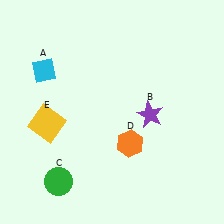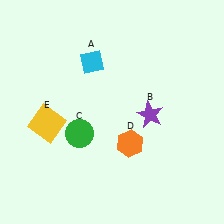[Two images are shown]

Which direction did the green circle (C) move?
The green circle (C) moved up.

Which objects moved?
The objects that moved are: the cyan diamond (A), the green circle (C).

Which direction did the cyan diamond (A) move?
The cyan diamond (A) moved right.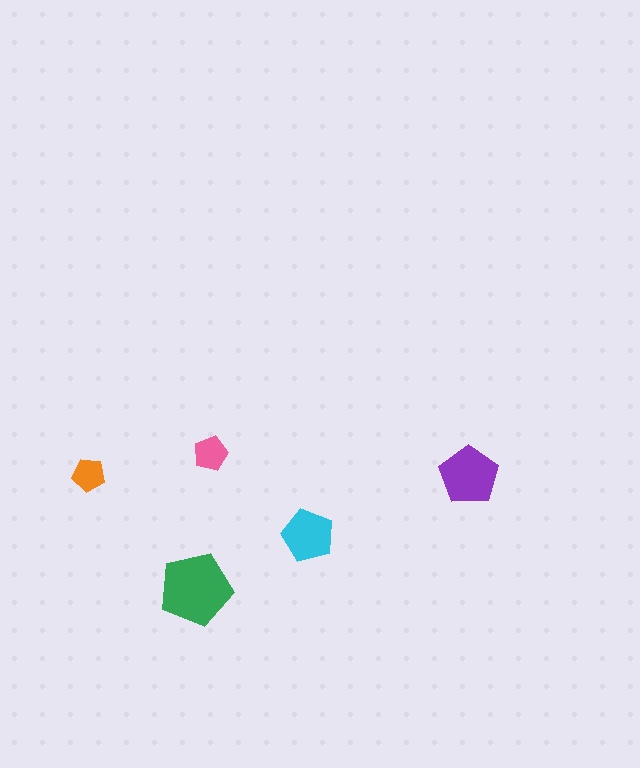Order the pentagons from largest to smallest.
the green one, the purple one, the cyan one, the pink one, the orange one.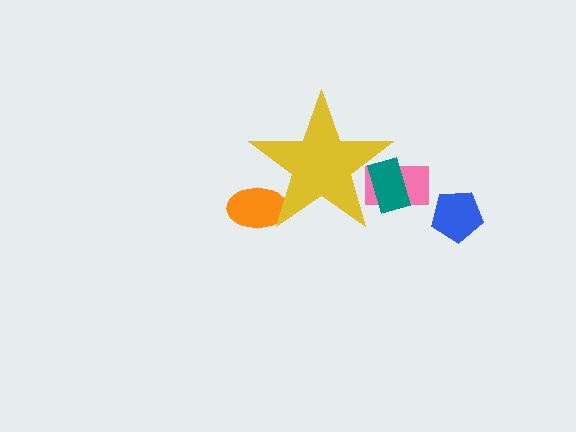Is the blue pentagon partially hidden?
No, the blue pentagon is fully visible.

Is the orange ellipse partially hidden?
Yes, the orange ellipse is partially hidden behind the yellow star.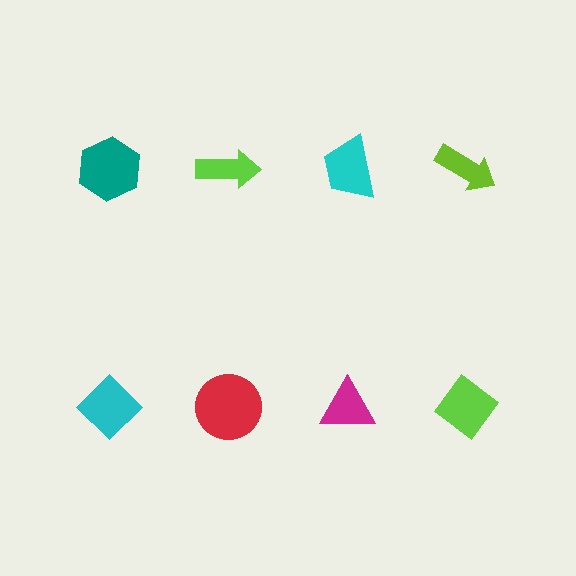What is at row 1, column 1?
A teal hexagon.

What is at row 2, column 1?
A cyan diamond.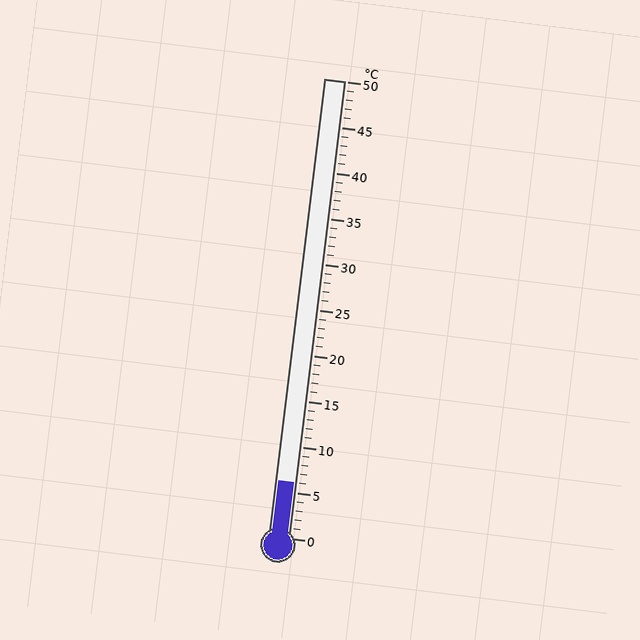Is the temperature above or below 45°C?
The temperature is below 45°C.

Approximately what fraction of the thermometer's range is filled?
The thermometer is filled to approximately 10% of its range.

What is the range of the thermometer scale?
The thermometer scale ranges from 0°C to 50°C.